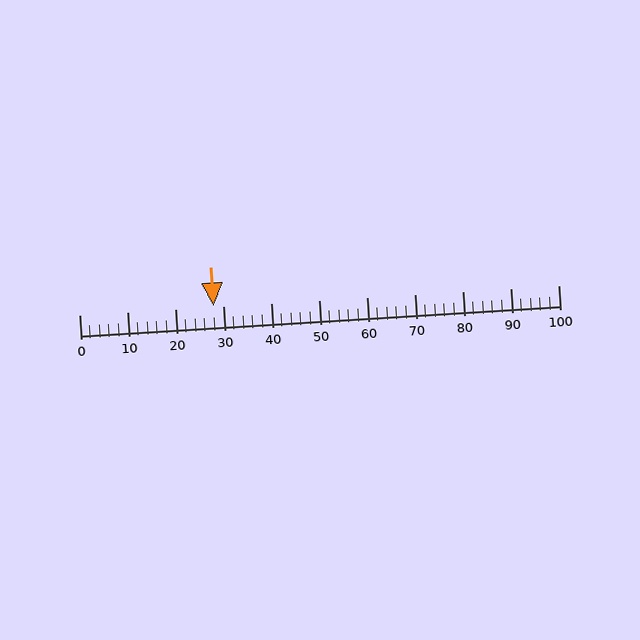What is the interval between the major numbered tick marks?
The major tick marks are spaced 10 units apart.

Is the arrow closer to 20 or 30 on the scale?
The arrow is closer to 30.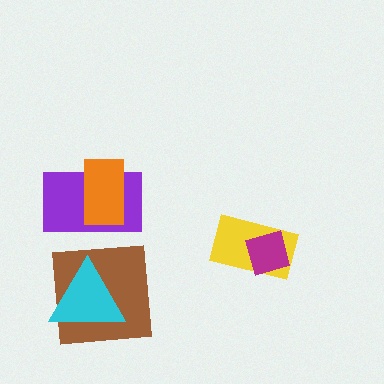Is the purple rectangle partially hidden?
Yes, it is partially covered by another shape.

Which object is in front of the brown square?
The cyan triangle is in front of the brown square.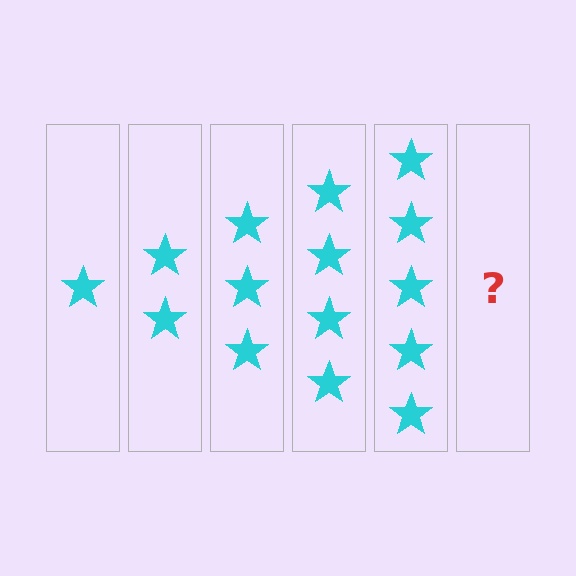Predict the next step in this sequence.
The next step is 6 stars.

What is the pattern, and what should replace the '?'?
The pattern is that each step adds one more star. The '?' should be 6 stars.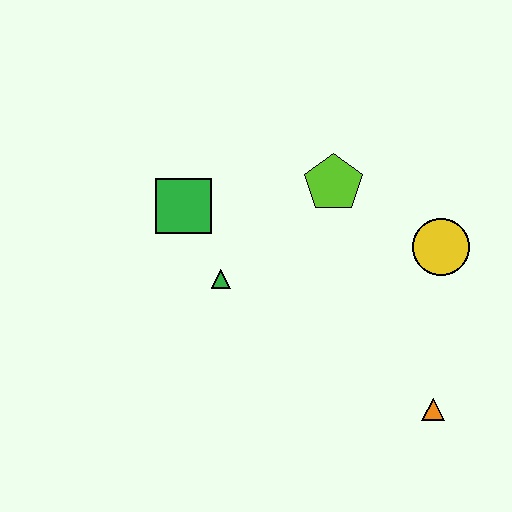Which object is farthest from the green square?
The orange triangle is farthest from the green square.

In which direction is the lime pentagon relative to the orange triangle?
The lime pentagon is above the orange triangle.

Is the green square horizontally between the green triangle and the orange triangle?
No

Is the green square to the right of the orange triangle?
No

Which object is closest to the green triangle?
The green square is closest to the green triangle.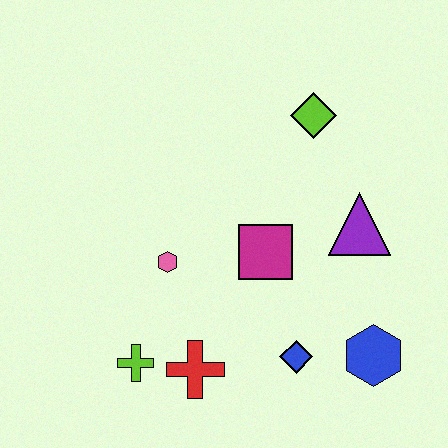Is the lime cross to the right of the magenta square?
No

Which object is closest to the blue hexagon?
The blue diamond is closest to the blue hexagon.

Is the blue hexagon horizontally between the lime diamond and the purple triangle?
No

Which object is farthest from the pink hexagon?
The blue hexagon is farthest from the pink hexagon.